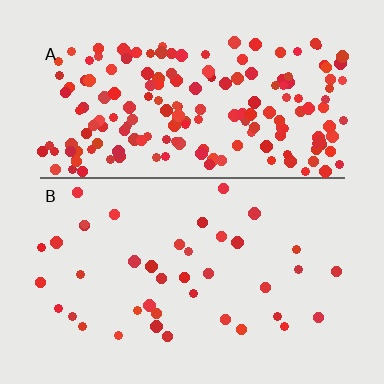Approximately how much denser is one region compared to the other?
Approximately 4.4× — region A over region B.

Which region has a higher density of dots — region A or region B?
A (the top).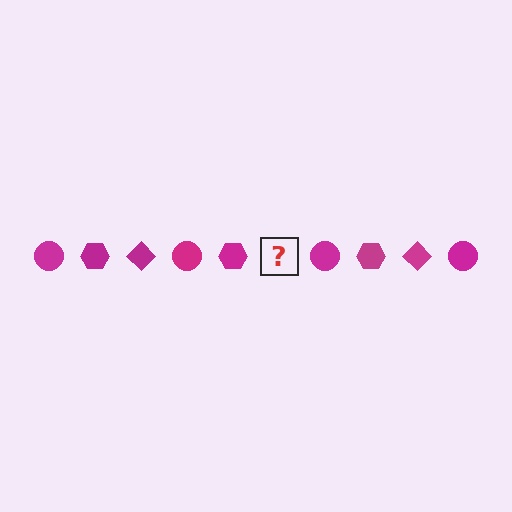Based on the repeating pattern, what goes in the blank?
The blank should be a magenta diamond.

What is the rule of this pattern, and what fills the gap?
The rule is that the pattern cycles through circle, hexagon, diamond shapes in magenta. The gap should be filled with a magenta diamond.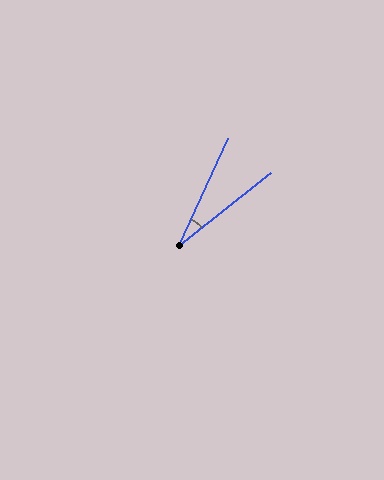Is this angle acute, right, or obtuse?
It is acute.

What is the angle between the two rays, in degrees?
Approximately 27 degrees.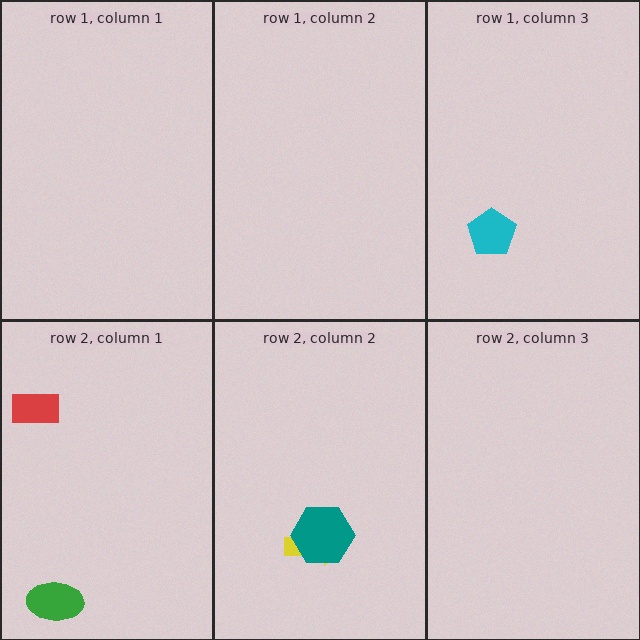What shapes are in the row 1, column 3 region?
The cyan pentagon.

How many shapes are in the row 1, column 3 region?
1.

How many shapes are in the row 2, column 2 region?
2.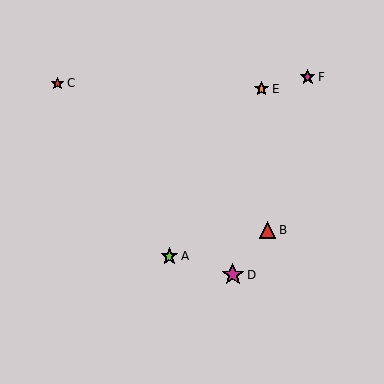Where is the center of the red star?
The center of the red star is at (57, 83).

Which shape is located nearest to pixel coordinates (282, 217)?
The red triangle (labeled B) at (267, 230) is nearest to that location.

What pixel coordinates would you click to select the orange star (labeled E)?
Click at (262, 89) to select the orange star E.